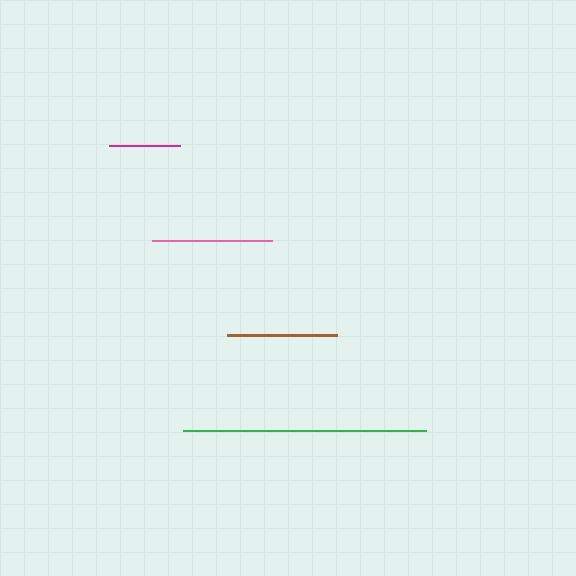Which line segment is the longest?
The green line is the longest at approximately 243 pixels.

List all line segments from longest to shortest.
From longest to shortest: green, pink, brown, magenta.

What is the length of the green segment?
The green segment is approximately 243 pixels long.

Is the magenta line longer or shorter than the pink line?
The pink line is longer than the magenta line.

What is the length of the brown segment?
The brown segment is approximately 110 pixels long.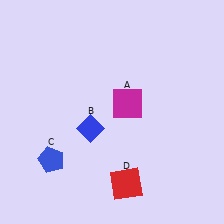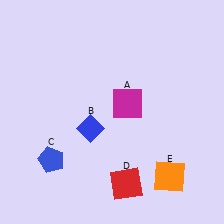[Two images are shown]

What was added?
An orange square (E) was added in Image 2.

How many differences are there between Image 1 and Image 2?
There is 1 difference between the two images.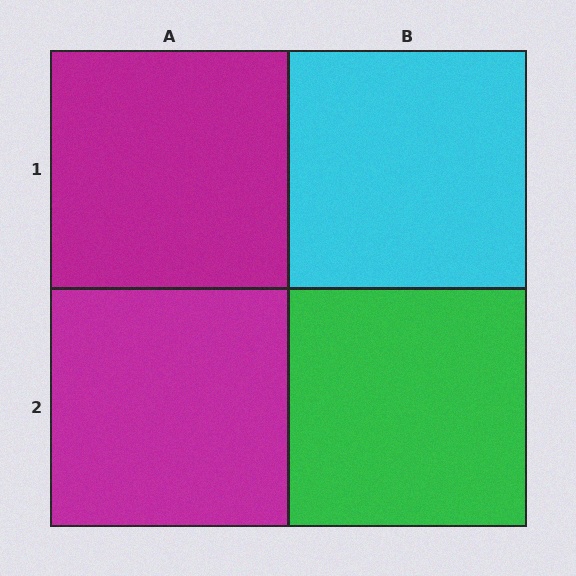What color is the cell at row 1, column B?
Cyan.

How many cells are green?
1 cell is green.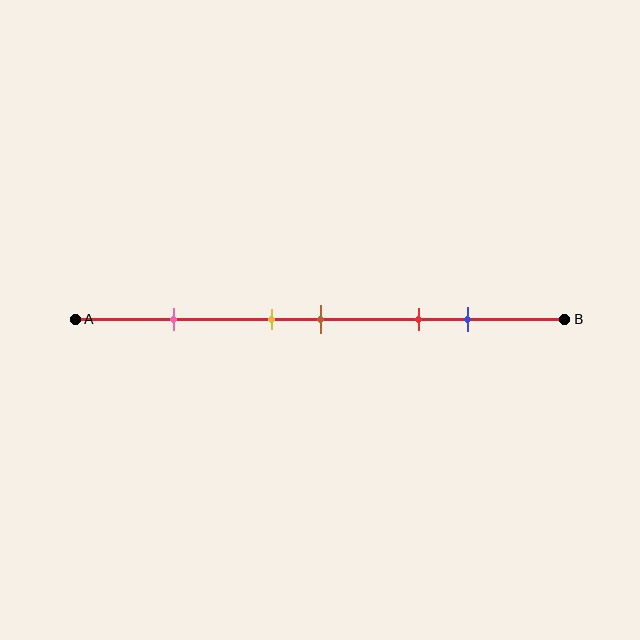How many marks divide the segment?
There are 5 marks dividing the segment.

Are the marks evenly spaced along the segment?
No, the marks are not evenly spaced.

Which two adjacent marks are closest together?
The yellow and brown marks are the closest adjacent pair.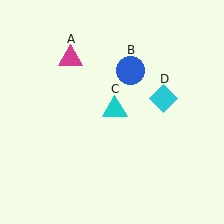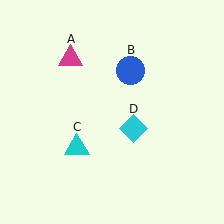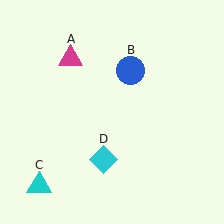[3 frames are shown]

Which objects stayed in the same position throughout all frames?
Magenta triangle (object A) and blue circle (object B) remained stationary.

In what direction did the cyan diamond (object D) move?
The cyan diamond (object D) moved down and to the left.